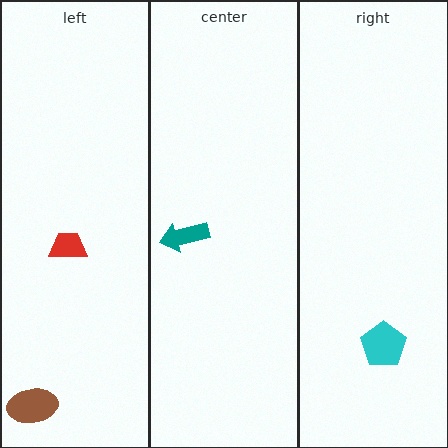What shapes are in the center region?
The teal arrow.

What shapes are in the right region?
The cyan pentagon.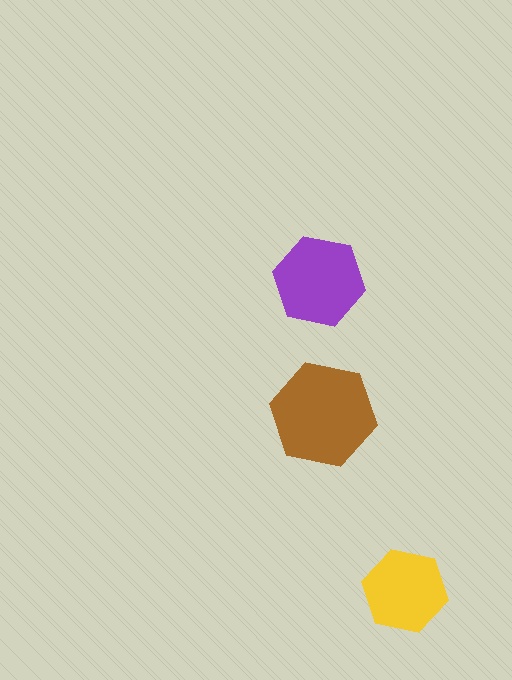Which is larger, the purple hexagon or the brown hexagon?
The brown one.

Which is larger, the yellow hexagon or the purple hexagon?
The purple one.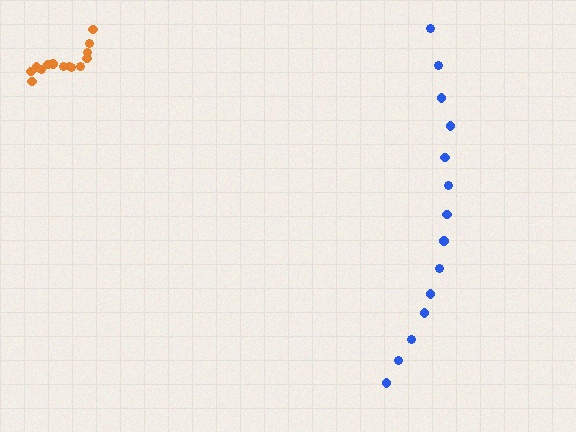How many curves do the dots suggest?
There are 2 distinct paths.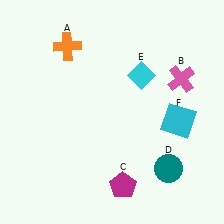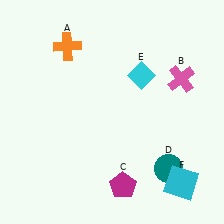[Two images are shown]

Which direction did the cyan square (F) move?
The cyan square (F) moved down.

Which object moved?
The cyan square (F) moved down.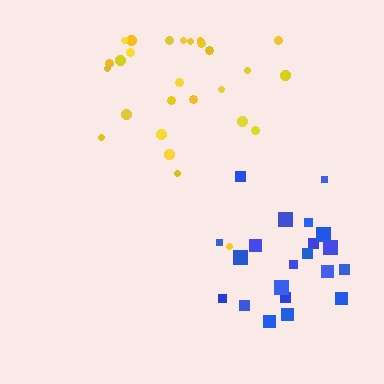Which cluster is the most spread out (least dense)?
Yellow.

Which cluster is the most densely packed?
Blue.